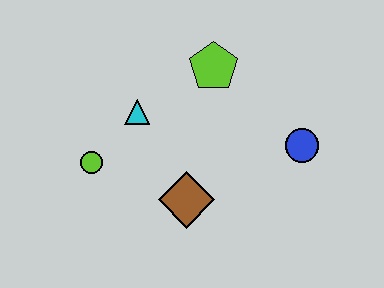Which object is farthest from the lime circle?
The blue circle is farthest from the lime circle.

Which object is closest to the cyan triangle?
The lime circle is closest to the cyan triangle.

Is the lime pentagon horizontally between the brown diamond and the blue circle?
Yes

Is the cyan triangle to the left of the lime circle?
No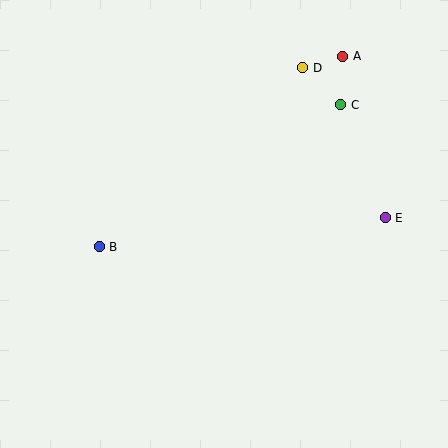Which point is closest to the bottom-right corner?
Point E is closest to the bottom-right corner.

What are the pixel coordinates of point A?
Point A is at (343, 56).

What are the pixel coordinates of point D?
Point D is at (303, 68).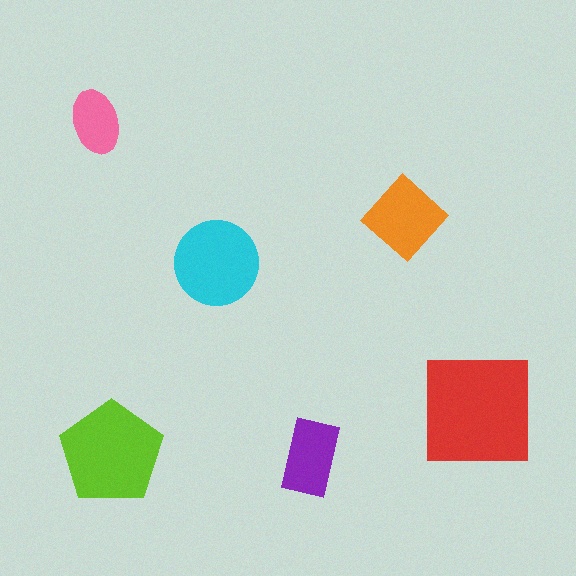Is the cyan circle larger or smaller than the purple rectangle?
Larger.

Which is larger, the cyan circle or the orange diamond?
The cyan circle.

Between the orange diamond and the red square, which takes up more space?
The red square.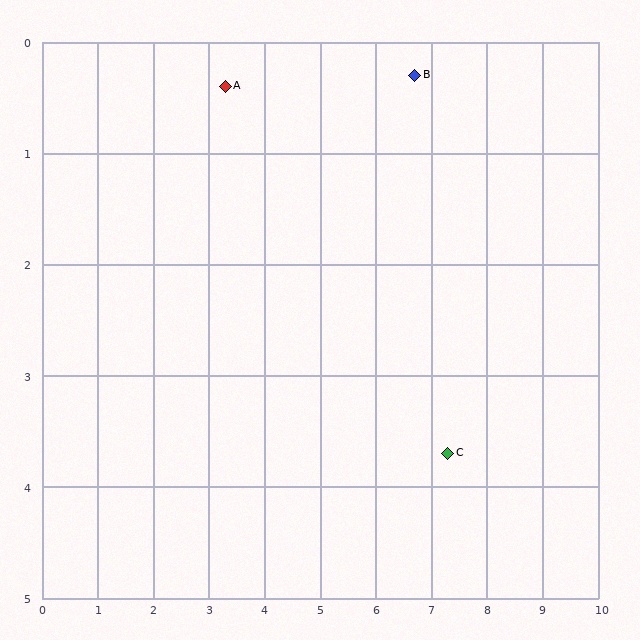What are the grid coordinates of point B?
Point B is at approximately (6.7, 0.3).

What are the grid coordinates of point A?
Point A is at approximately (3.3, 0.4).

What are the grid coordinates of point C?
Point C is at approximately (7.3, 3.7).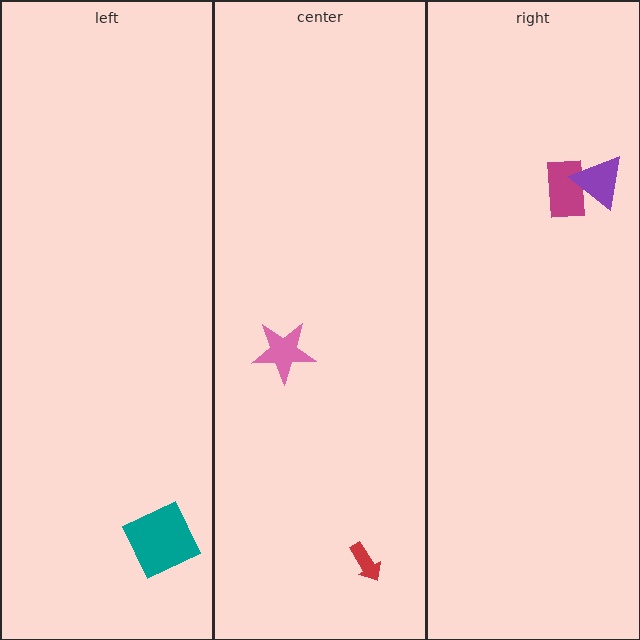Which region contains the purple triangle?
The right region.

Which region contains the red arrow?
The center region.